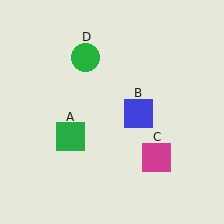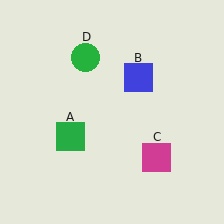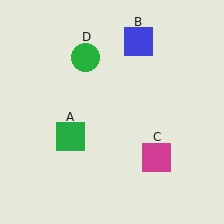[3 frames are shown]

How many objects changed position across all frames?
1 object changed position: blue square (object B).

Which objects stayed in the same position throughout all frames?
Green square (object A) and magenta square (object C) and green circle (object D) remained stationary.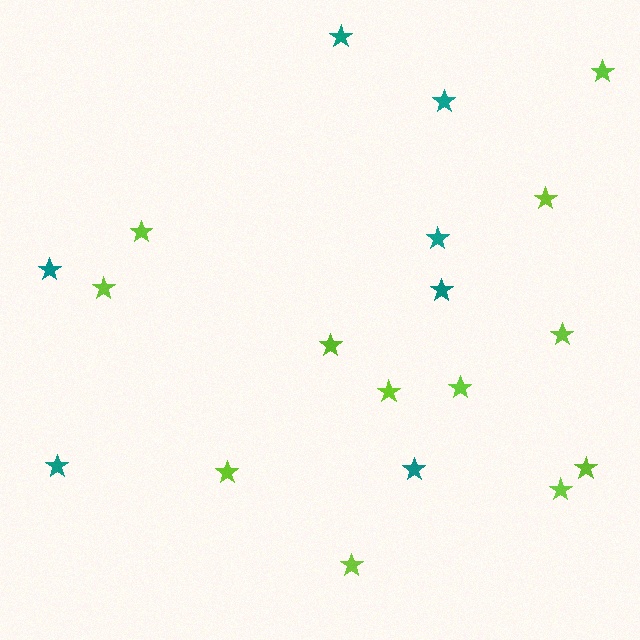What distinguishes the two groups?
There are 2 groups: one group of teal stars (7) and one group of lime stars (12).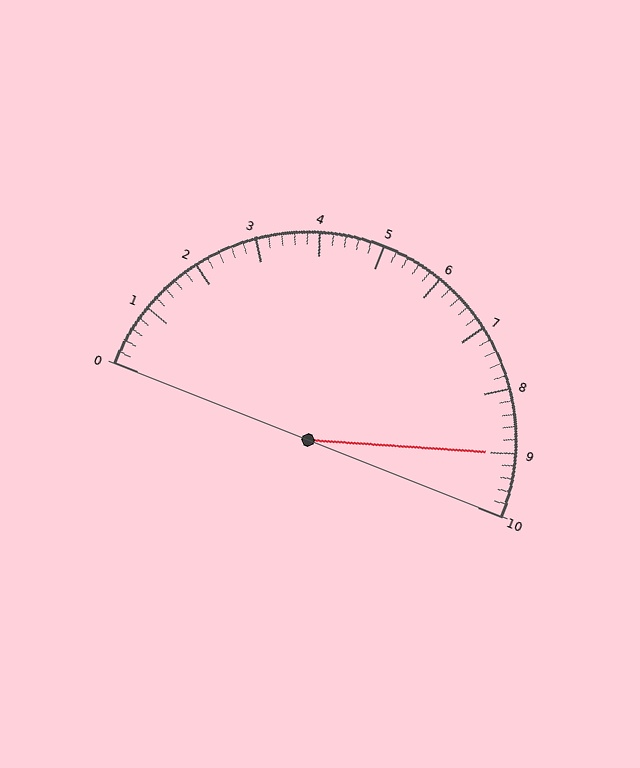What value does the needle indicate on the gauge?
The needle indicates approximately 9.0.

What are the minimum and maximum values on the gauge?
The gauge ranges from 0 to 10.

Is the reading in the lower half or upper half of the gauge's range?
The reading is in the upper half of the range (0 to 10).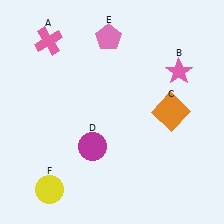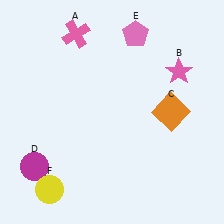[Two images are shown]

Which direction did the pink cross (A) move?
The pink cross (A) moved right.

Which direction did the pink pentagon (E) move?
The pink pentagon (E) moved right.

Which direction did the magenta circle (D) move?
The magenta circle (D) moved left.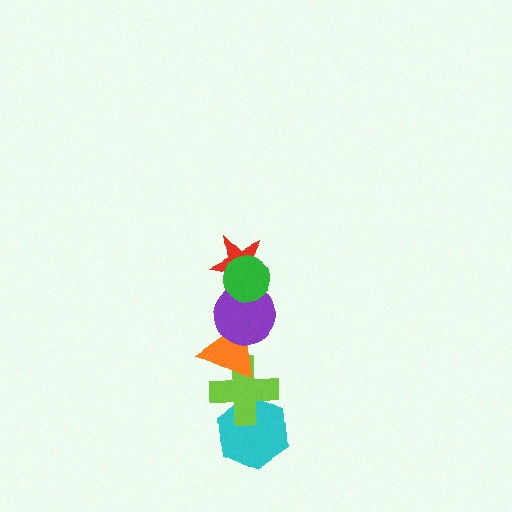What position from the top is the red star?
The red star is 2nd from the top.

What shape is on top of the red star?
The green circle is on top of the red star.